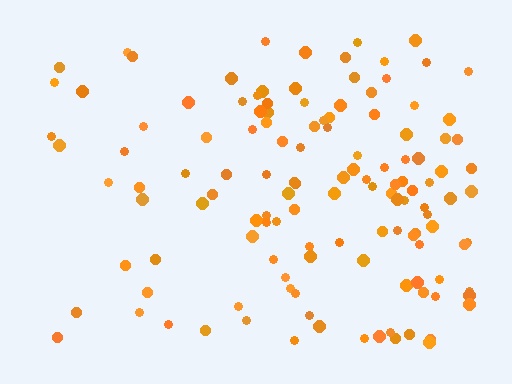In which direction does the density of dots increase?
From left to right, with the right side densest.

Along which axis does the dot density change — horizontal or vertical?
Horizontal.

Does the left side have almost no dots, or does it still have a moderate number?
Still a moderate number, just noticeably fewer than the right.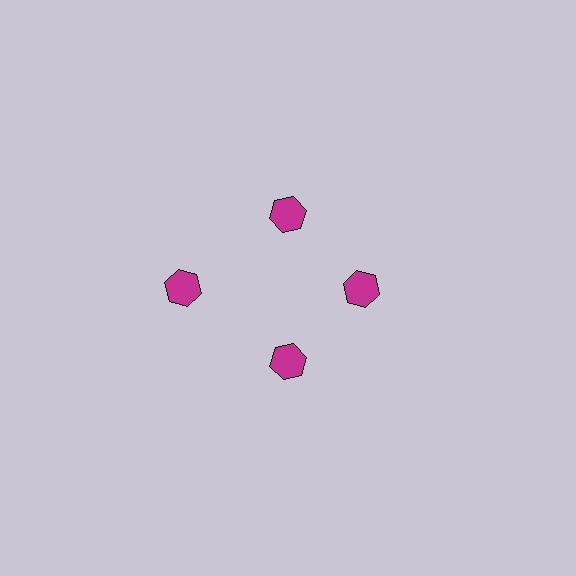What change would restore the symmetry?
The symmetry would be restored by moving it inward, back onto the ring so that all 4 hexagons sit at equal angles and equal distance from the center.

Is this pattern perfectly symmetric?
No. The 4 magenta hexagons are arranged in a ring, but one element near the 9 o'clock position is pushed outward from the center, breaking the 4-fold rotational symmetry.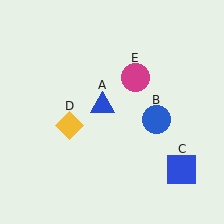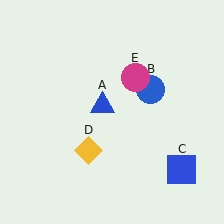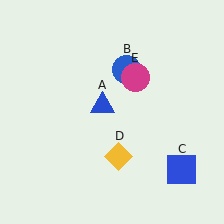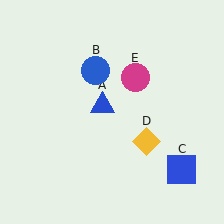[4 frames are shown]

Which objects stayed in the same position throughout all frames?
Blue triangle (object A) and blue square (object C) and magenta circle (object E) remained stationary.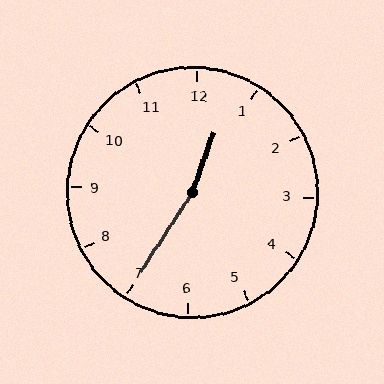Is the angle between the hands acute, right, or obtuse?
It is obtuse.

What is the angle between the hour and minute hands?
Approximately 168 degrees.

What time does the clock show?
12:35.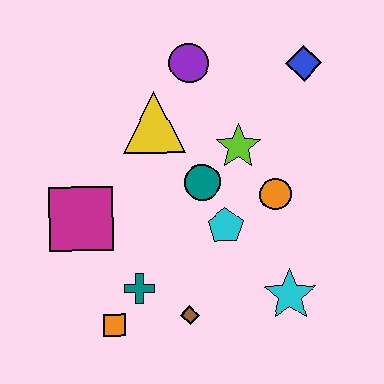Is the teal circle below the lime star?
Yes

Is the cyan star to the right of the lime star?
Yes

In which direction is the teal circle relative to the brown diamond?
The teal circle is above the brown diamond.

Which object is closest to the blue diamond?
The lime star is closest to the blue diamond.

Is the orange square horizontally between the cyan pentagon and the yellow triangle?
No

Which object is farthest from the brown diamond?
The blue diamond is farthest from the brown diamond.